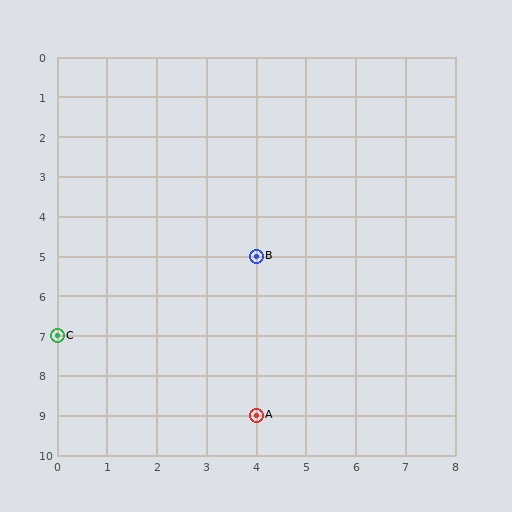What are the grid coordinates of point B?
Point B is at grid coordinates (4, 5).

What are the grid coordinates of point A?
Point A is at grid coordinates (4, 9).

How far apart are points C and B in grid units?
Points C and B are 4 columns and 2 rows apart (about 4.5 grid units diagonally).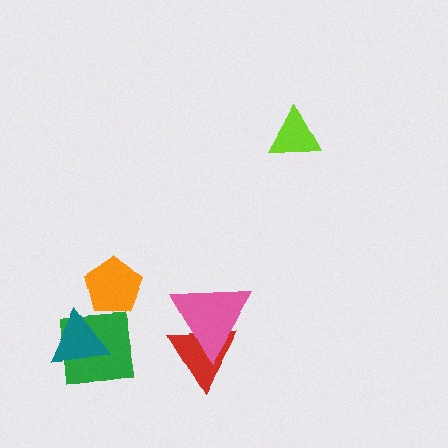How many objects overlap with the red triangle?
1 object overlaps with the red triangle.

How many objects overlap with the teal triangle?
1 object overlaps with the teal triangle.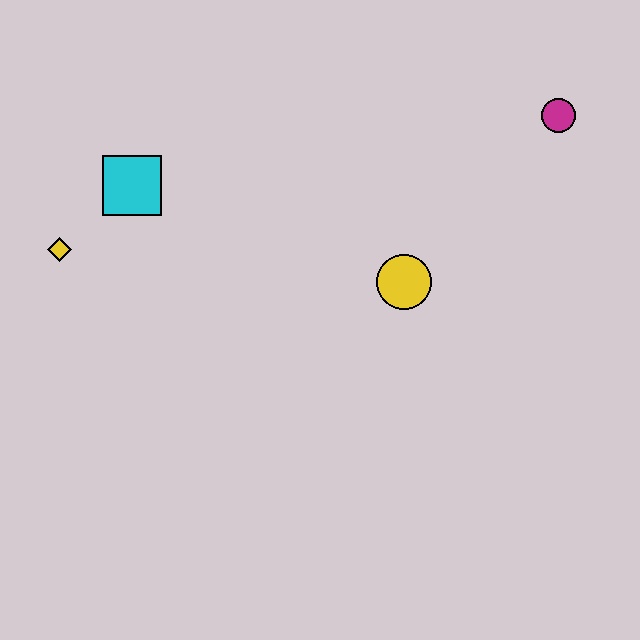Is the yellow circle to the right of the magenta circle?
No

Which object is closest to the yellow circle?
The magenta circle is closest to the yellow circle.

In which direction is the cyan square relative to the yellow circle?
The cyan square is to the left of the yellow circle.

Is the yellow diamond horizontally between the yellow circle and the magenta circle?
No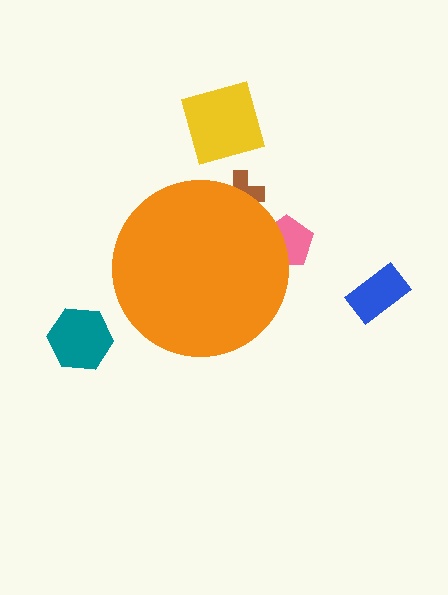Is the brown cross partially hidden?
Yes, the brown cross is partially hidden behind the orange circle.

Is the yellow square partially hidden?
No, the yellow square is fully visible.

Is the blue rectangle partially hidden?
No, the blue rectangle is fully visible.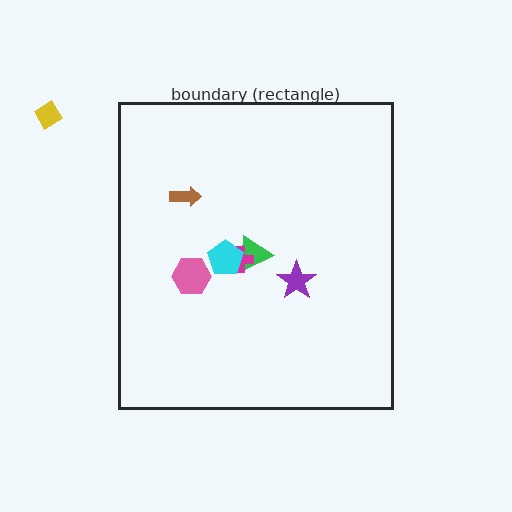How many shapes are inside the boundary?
6 inside, 1 outside.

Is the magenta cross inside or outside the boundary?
Inside.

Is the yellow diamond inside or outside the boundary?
Outside.